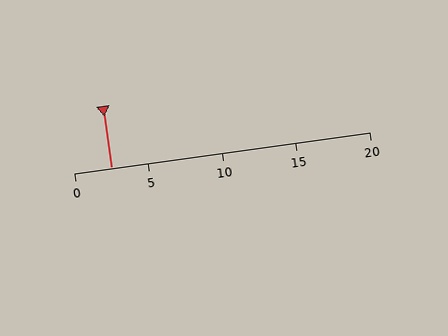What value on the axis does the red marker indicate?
The marker indicates approximately 2.5.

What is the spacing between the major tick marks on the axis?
The major ticks are spaced 5 apart.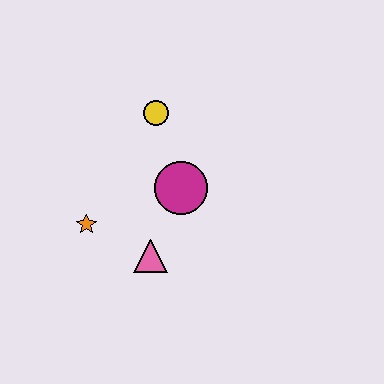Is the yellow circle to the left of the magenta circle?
Yes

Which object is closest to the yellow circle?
The magenta circle is closest to the yellow circle.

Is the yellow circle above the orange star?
Yes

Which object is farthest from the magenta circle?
The orange star is farthest from the magenta circle.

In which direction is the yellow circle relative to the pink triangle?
The yellow circle is above the pink triangle.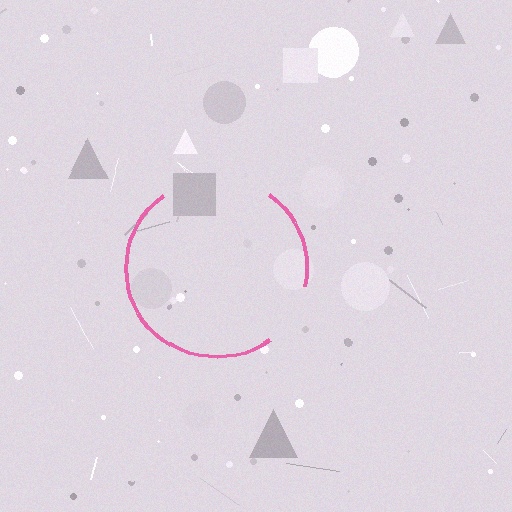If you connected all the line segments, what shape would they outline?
They would outline a circle.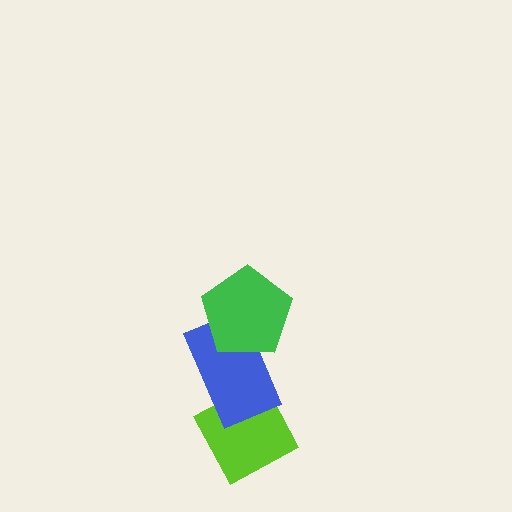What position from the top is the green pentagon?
The green pentagon is 1st from the top.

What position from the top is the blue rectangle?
The blue rectangle is 2nd from the top.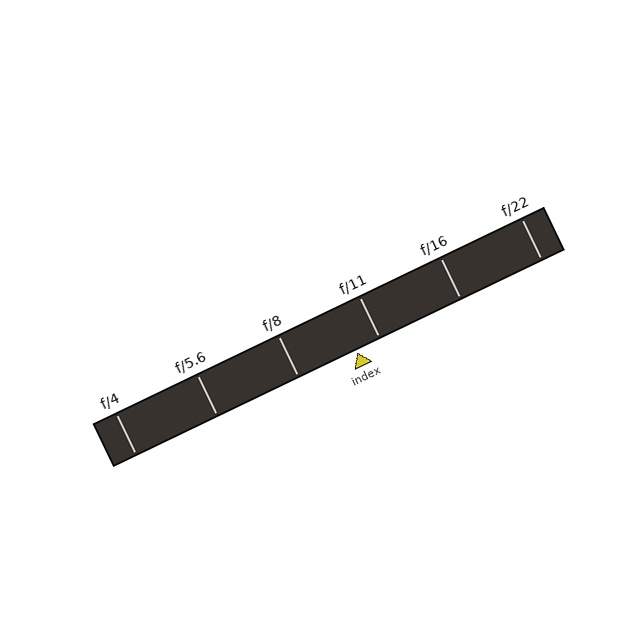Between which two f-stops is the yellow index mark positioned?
The index mark is between f/8 and f/11.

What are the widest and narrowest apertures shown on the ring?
The widest aperture shown is f/4 and the narrowest is f/22.